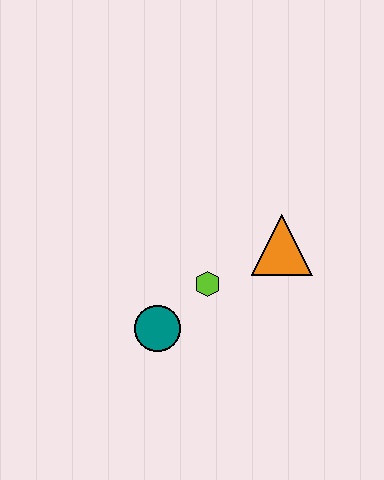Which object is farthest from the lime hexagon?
The orange triangle is farthest from the lime hexagon.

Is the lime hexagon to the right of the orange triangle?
No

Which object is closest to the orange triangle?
The lime hexagon is closest to the orange triangle.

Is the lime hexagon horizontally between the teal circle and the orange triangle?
Yes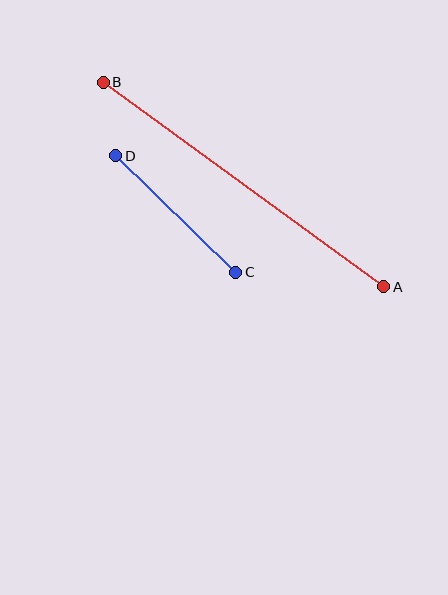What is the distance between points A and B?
The distance is approximately 347 pixels.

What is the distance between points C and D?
The distance is approximately 167 pixels.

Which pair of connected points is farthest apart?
Points A and B are farthest apart.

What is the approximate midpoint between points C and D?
The midpoint is at approximately (176, 214) pixels.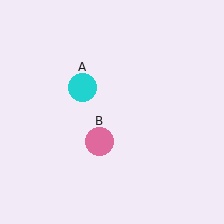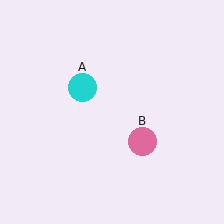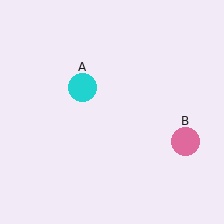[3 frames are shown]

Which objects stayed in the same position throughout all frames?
Cyan circle (object A) remained stationary.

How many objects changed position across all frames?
1 object changed position: pink circle (object B).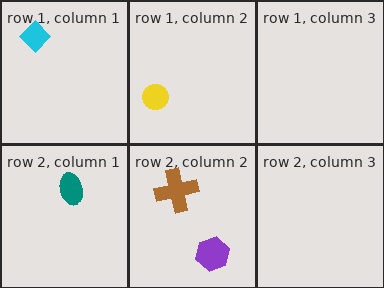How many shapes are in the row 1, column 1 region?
1.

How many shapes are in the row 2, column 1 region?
1.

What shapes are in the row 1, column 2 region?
The yellow circle.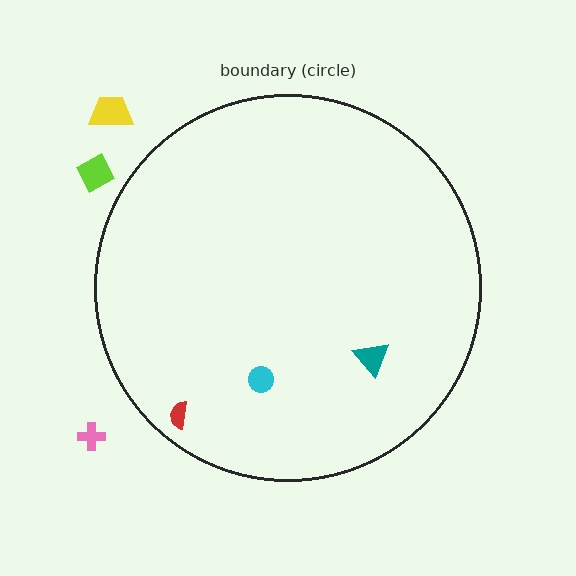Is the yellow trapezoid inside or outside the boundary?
Outside.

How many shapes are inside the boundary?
3 inside, 3 outside.